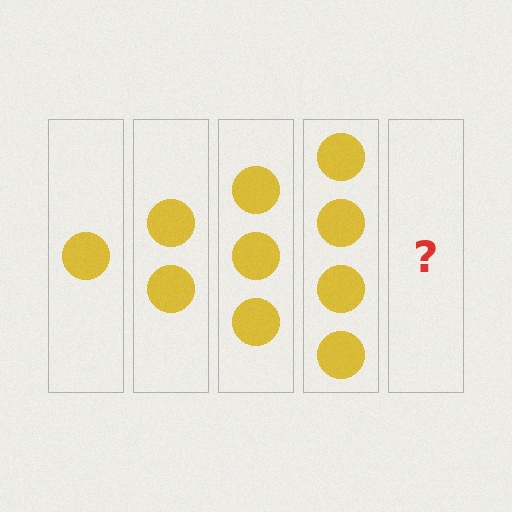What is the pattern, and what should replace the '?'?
The pattern is that each step adds one more circle. The '?' should be 5 circles.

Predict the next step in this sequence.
The next step is 5 circles.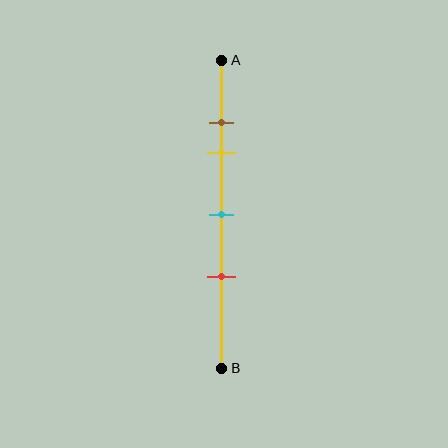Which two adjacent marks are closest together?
The brown and yellow marks are the closest adjacent pair.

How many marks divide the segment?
There are 4 marks dividing the segment.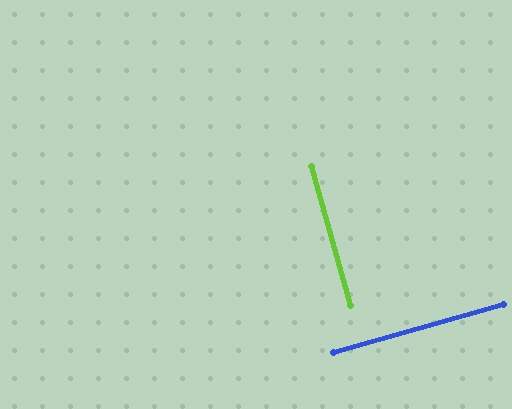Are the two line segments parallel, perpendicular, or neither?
Perpendicular — they meet at approximately 90°.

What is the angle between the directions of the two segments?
Approximately 90 degrees.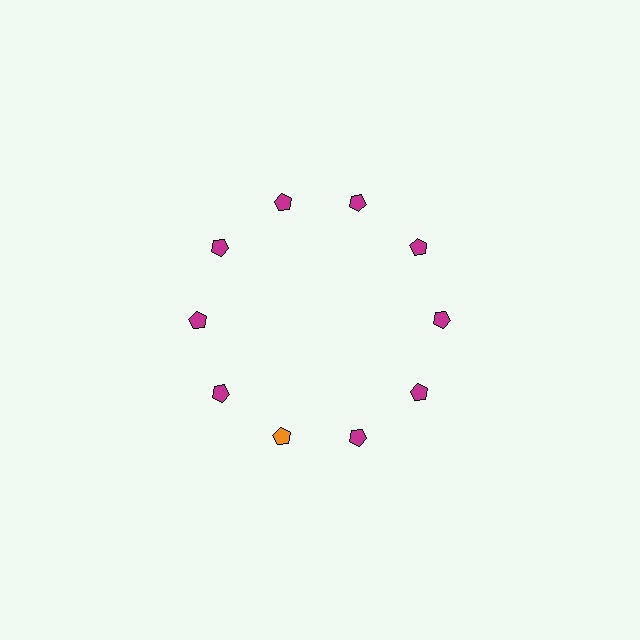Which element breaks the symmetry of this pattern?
The orange pentagon at roughly the 7 o'clock position breaks the symmetry. All other shapes are magenta pentagons.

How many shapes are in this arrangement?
There are 10 shapes arranged in a ring pattern.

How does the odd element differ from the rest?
It has a different color: orange instead of magenta.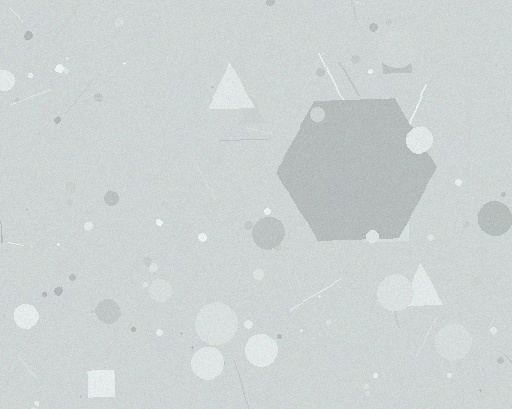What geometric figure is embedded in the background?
A hexagon is embedded in the background.